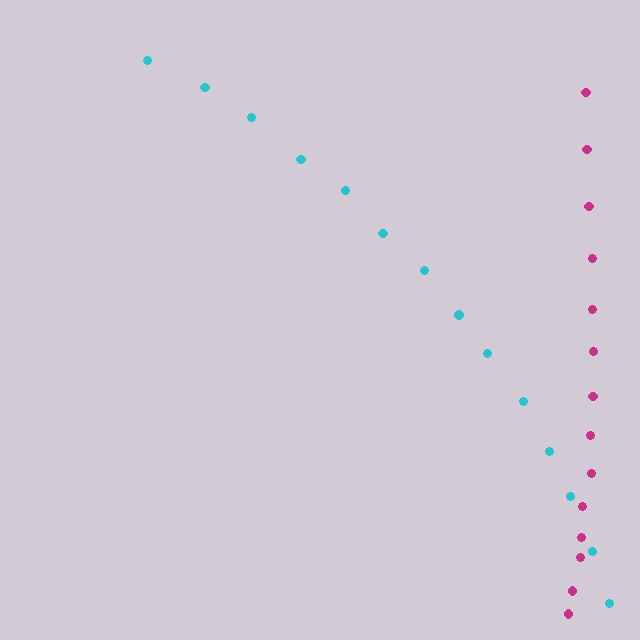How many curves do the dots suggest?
There are 2 distinct paths.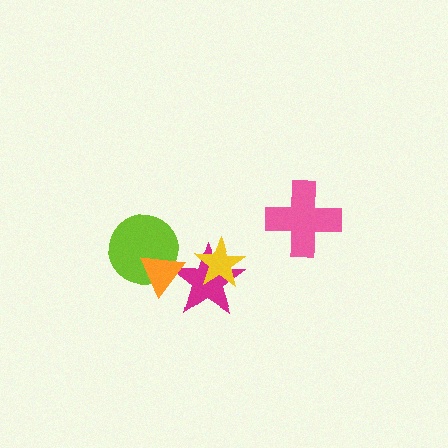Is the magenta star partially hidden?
Yes, it is partially covered by another shape.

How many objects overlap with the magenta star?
2 objects overlap with the magenta star.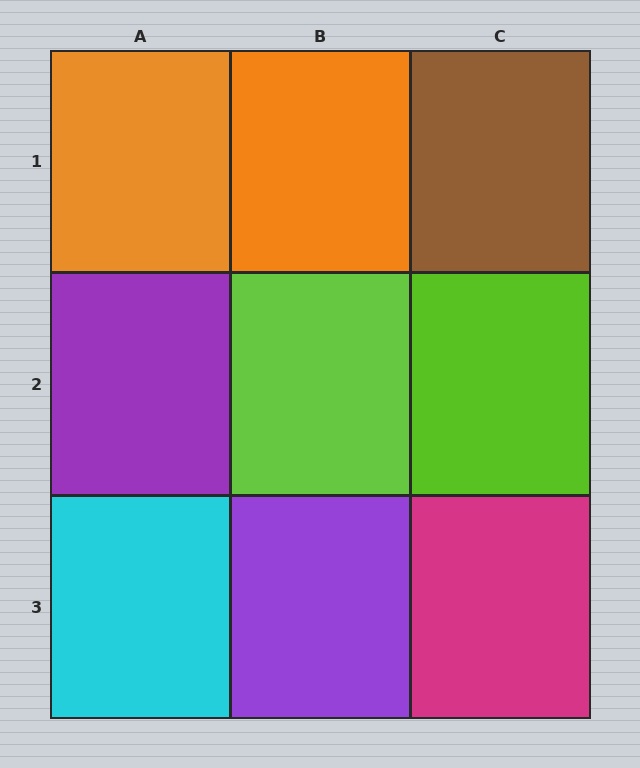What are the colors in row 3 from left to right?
Cyan, purple, magenta.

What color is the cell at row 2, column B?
Lime.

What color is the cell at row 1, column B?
Orange.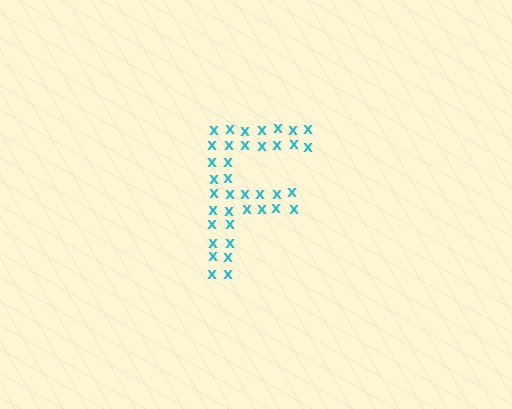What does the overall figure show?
The overall figure shows the letter F.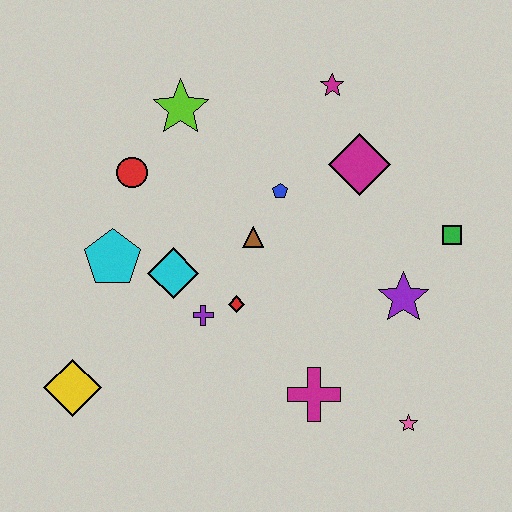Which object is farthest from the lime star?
The pink star is farthest from the lime star.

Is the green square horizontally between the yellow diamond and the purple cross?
No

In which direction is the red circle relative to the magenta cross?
The red circle is above the magenta cross.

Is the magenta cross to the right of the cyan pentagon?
Yes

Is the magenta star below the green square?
No